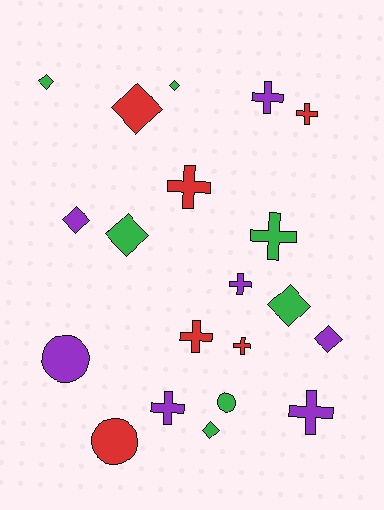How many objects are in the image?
There are 20 objects.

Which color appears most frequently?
Purple, with 7 objects.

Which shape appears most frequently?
Cross, with 9 objects.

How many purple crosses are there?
There are 4 purple crosses.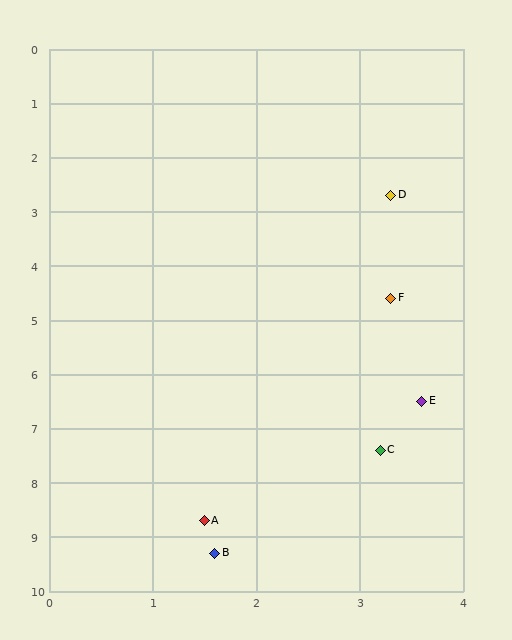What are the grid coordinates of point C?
Point C is at approximately (3.2, 7.4).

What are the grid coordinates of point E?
Point E is at approximately (3.6, 6.5).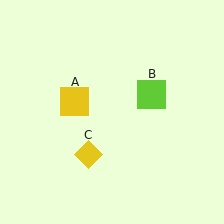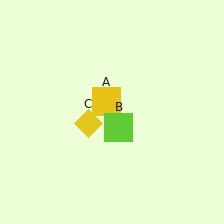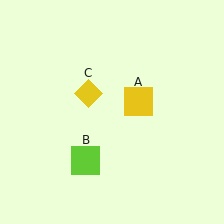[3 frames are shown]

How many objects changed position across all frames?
3 objects changed position: yellow square (object A), lime square (object B), yellow diamond (object C).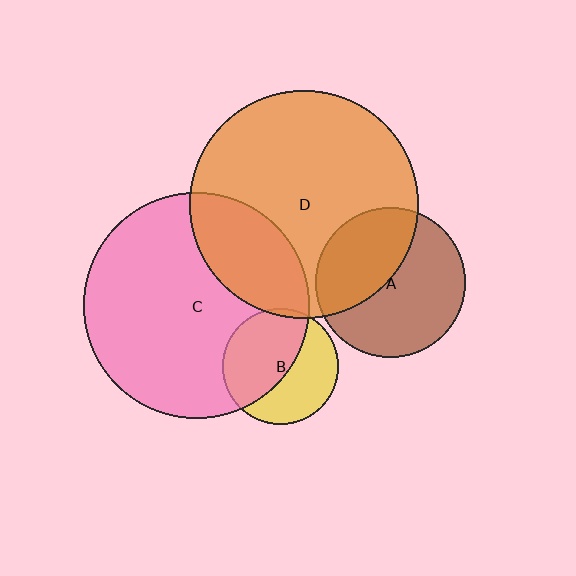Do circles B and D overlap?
Yes.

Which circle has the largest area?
Circle D (orange).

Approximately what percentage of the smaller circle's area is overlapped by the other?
Approximately 5%.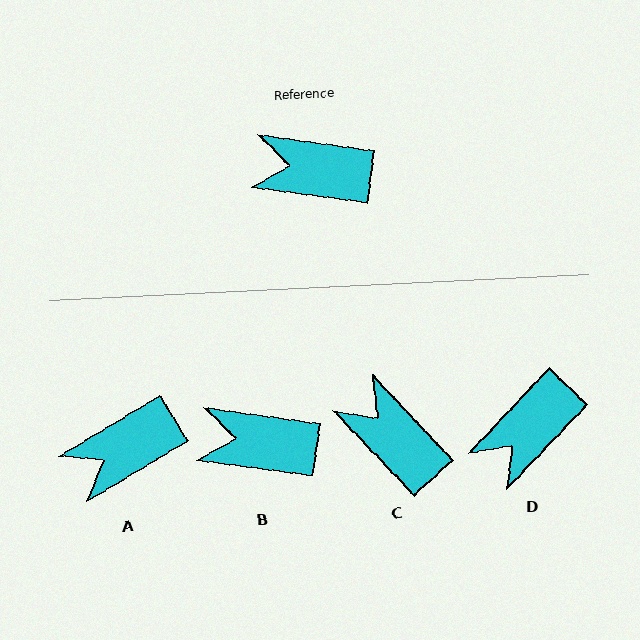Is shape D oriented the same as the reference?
No, it is off by about 54 degrees.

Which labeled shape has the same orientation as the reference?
B.